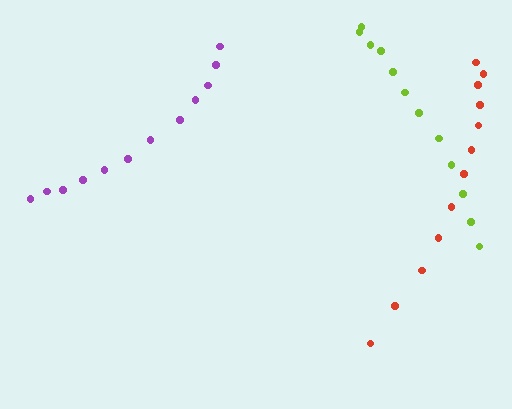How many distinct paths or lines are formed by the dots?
There are 3 distinct paths.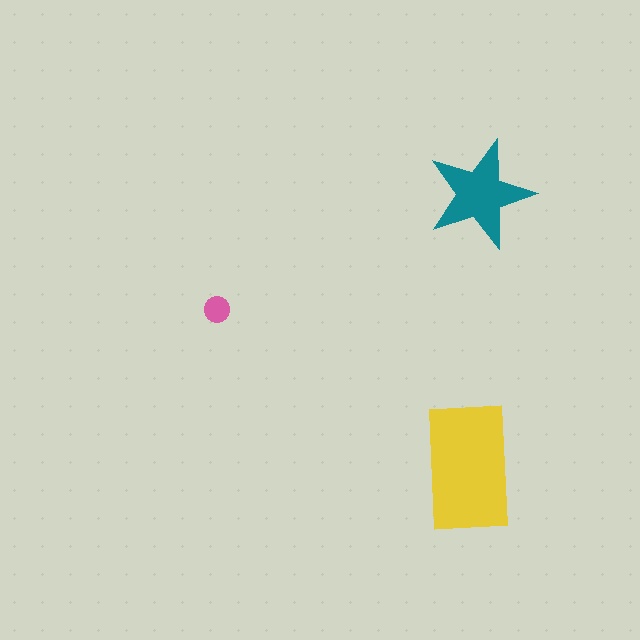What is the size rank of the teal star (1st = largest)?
2nd.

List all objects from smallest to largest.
The pink circle, the teal star, the yellow rectangle.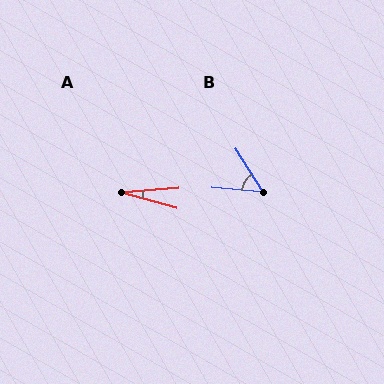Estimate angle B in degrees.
Approximately 53 degrees.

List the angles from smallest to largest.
A (20°), B (53°).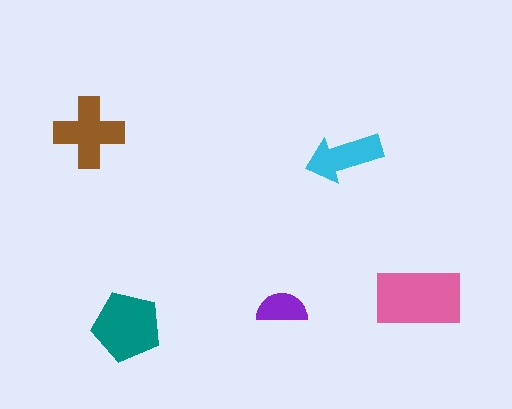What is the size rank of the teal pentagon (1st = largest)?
2nd.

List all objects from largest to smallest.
The pink rectangle, the teal pentagon, the brown cross, the cyan arrow, the purple semicircle.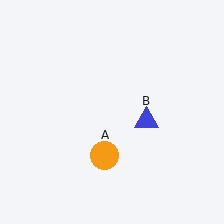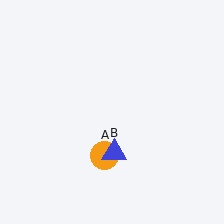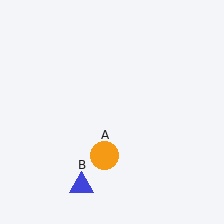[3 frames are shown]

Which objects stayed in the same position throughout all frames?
Orange circle (object A) remained stationary.